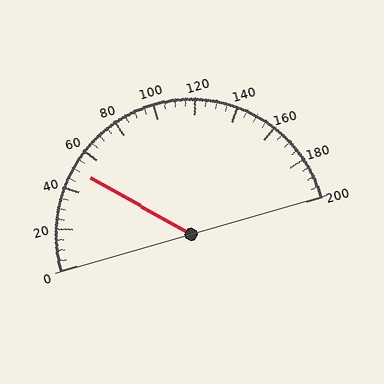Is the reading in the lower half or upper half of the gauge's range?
The reading is in the lower half of the range (0 to 200).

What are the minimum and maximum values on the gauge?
The gauge ranges from 0 to 200.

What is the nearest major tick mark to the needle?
The nearest major tick mark is 40.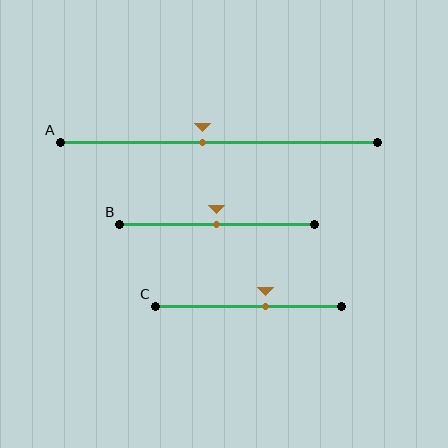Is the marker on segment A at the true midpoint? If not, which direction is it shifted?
No, the marker on segment A is shifted to the left by about 5% of the segment length.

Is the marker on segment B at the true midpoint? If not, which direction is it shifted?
Yes, the marker on segment B is at the true midpoint.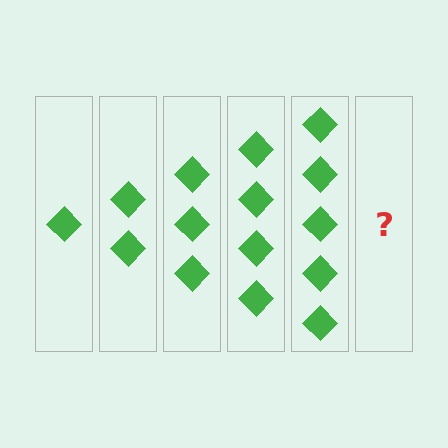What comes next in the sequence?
The next element should be 6 diamonds.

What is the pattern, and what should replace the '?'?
The pattern is that each step adds one more diamond. The '?' should be 6 diamonds.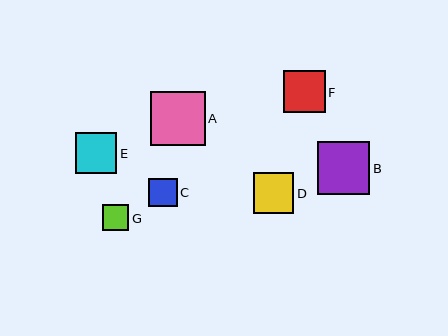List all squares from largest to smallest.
From largest to smallest: A, B, F, E, D, C, G.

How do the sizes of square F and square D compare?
Square F and square D are approximately the same size.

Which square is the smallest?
Square G is the smallest with a size of approximately 26 pixels.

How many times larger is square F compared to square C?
Square F is approximately 1.5 times the size of square C.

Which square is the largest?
Square A is the largest with a size of approximately 55 pixels.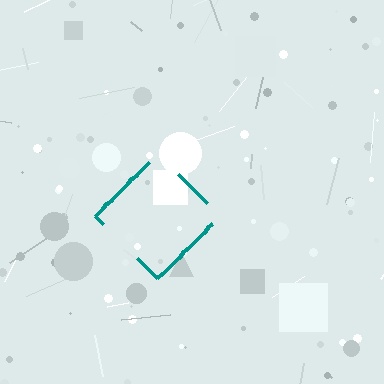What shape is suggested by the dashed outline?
The dashed outline suggests a diamond.